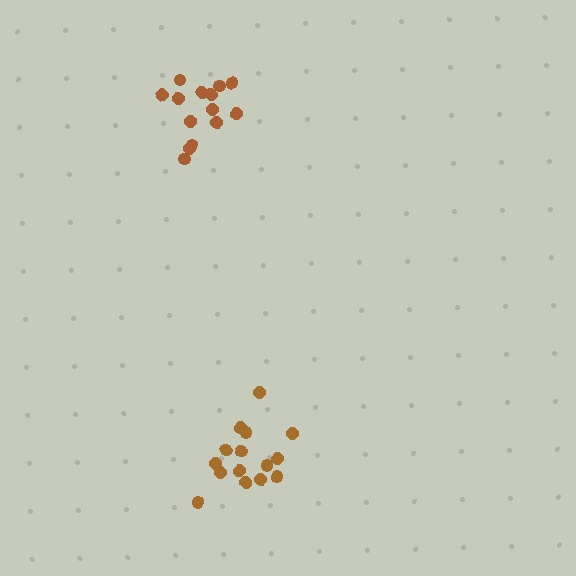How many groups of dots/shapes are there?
There are 2 groups.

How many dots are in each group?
Group 1: 15 dots, Group 2: 14 dots (29 total).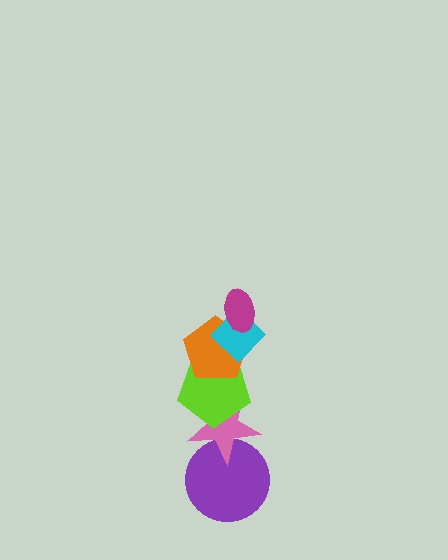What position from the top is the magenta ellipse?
The magenta ellipse is 1st from the top.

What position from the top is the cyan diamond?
The cyan diamond is 2nd from the top.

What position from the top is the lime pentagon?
The lime pentagon is 4th from the top.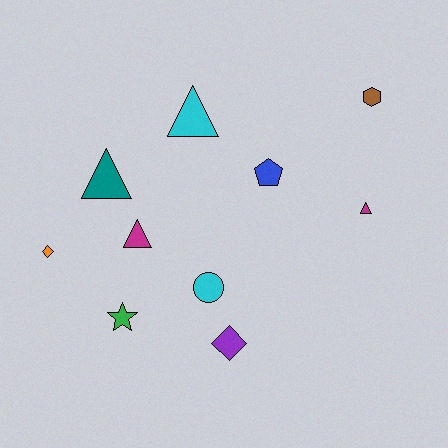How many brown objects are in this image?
There is 1 brown object.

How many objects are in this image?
There are 10 objects.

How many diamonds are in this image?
There are 2 diamonds.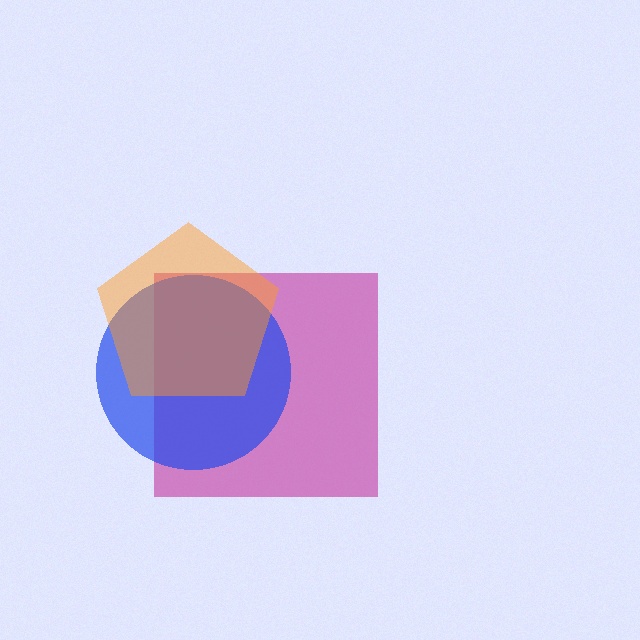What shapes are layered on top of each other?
The layered shapes are: a magenta square, a blue circle, an orange pentagon.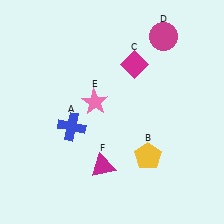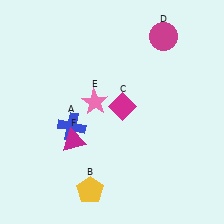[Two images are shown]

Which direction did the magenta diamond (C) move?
The magenta diamond (C) moved down.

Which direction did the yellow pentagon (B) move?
The yellow pentagon (B) moved left.